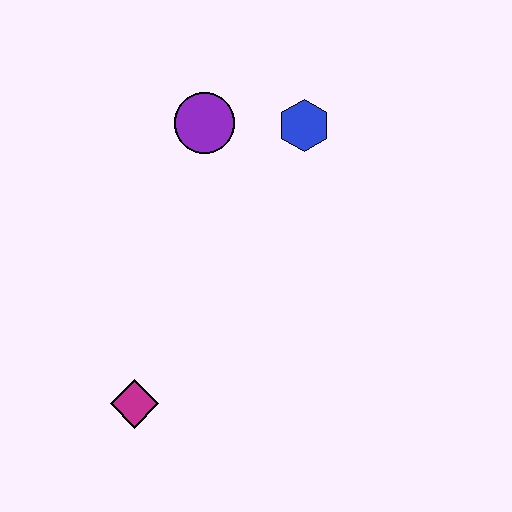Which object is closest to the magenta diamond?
The purple circle is closest to the magenta diamond.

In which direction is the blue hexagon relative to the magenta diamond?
The blue hexagon is above the magenta diamond.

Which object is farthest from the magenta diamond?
The blue hexagon is farthest from the magenta diamond.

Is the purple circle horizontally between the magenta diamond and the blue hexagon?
Yes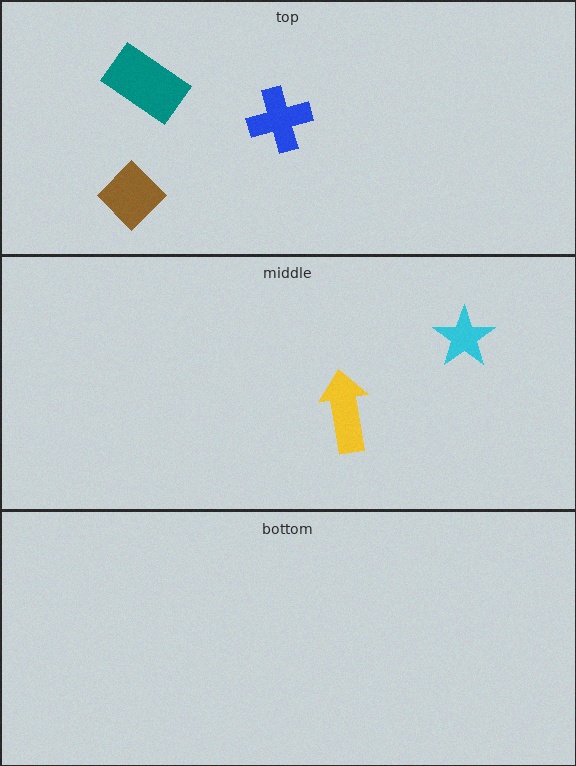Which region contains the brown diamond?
The top region.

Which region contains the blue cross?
The top region.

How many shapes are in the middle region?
2.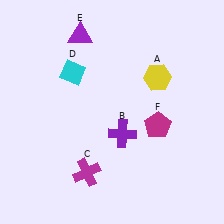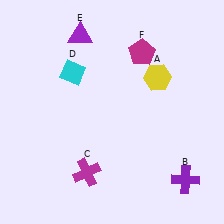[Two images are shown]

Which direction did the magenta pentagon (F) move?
The magenta pentagon (F) moved up.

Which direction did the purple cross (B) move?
The purple cross (B) moved right.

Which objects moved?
The objects that moved are: the purple cross (B), the magenta pentagon (F).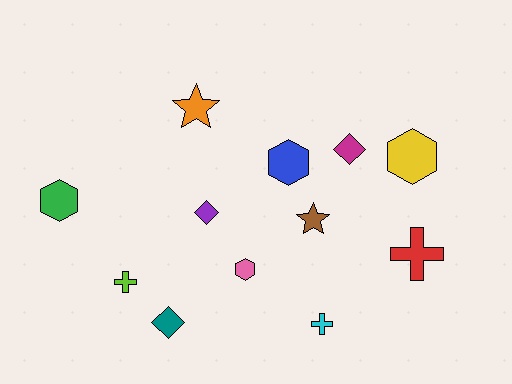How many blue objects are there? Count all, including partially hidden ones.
There is 1 blue object.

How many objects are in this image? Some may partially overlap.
There are 12 objects.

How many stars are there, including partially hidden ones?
There are 2 stars.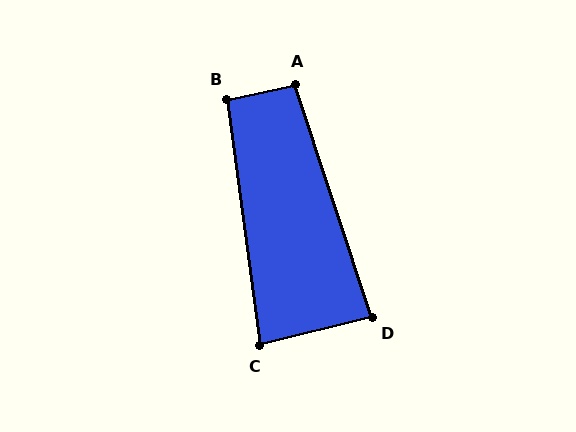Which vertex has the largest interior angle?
A, at approximately 96 degrees.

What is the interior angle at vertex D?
Approximately 86 degrees (approximately right).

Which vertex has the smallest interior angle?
C, at approximately 84 degrees.